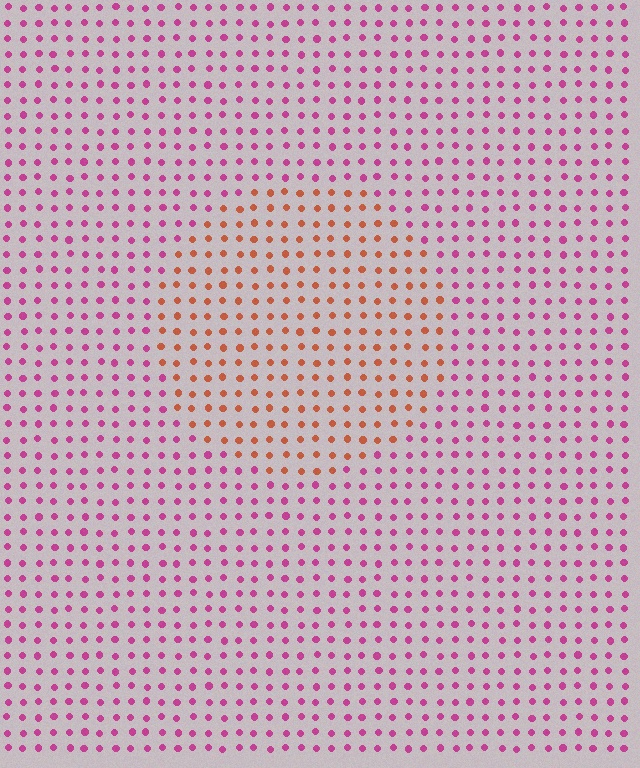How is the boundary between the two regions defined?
The boundary is defined purely by a slight shift in hue (about 51 degrees). Spacing, size, and orientation are identical on both sides.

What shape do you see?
I see a circle.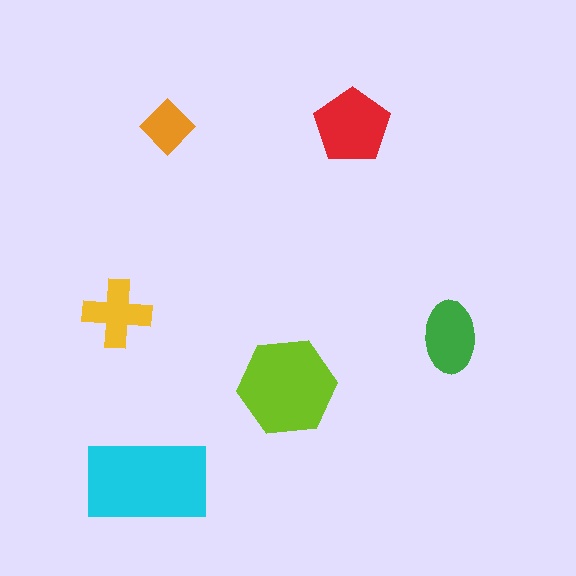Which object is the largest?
The cyan rectangle.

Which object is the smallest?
The orange diamond.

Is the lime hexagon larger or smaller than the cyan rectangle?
Smaller.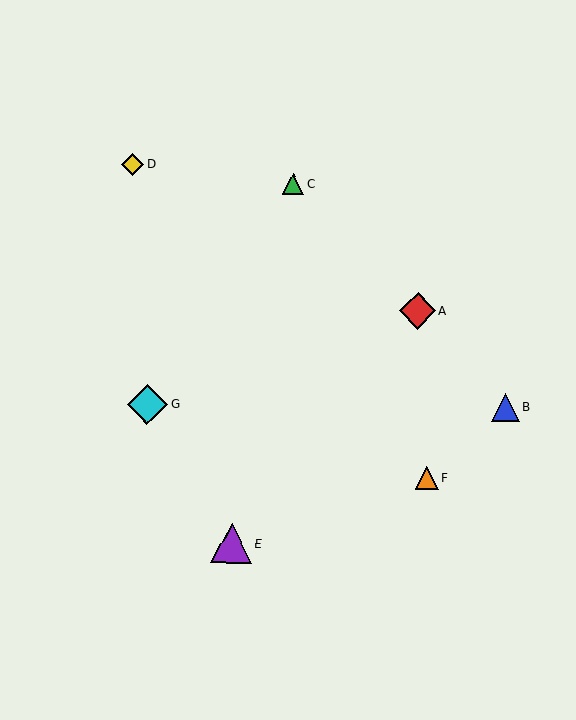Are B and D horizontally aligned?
No, B is at y≈407 and D is at y≈164.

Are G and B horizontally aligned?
Yes, both are at y≈404.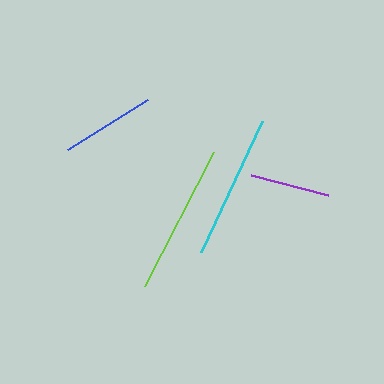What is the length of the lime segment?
The lime segment is approximately 151 pixels long.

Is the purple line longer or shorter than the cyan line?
The cyan line is longer than the purple line.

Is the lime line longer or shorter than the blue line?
The lime line is longer than the blue line.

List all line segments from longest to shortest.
From longest to shortest: lime, cyan, blue, purple.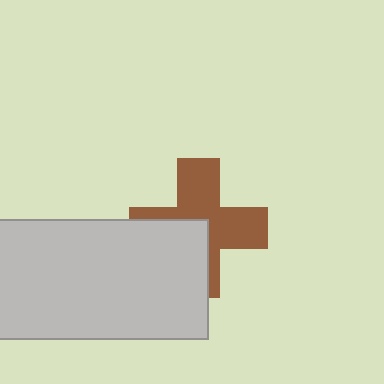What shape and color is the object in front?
The object in front is a light gray rectangle.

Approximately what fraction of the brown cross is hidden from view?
Roughly 40% of the brown cross is hidden behind the light gray rectangle.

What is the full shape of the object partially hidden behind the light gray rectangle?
The partially hidden object is a brown cross.